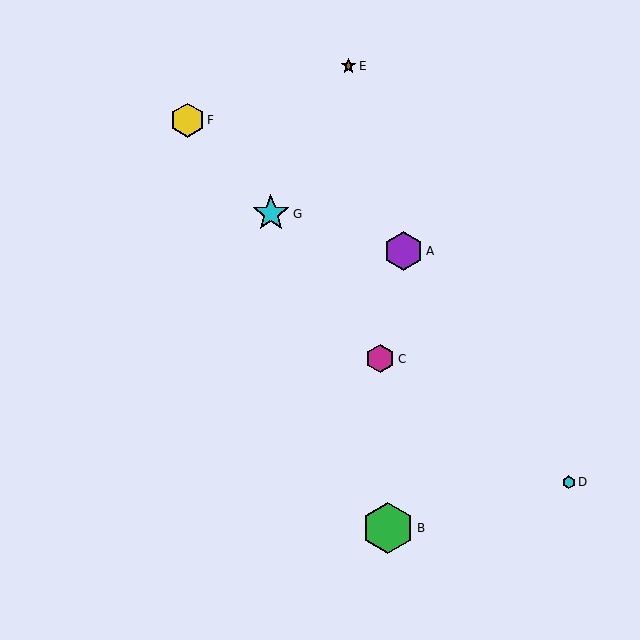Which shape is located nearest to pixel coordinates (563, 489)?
The cyan hexagon (labeled D) at (569, 482) is nearest to that location.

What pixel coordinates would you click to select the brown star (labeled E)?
Click at (349, 66) to select the brown star E.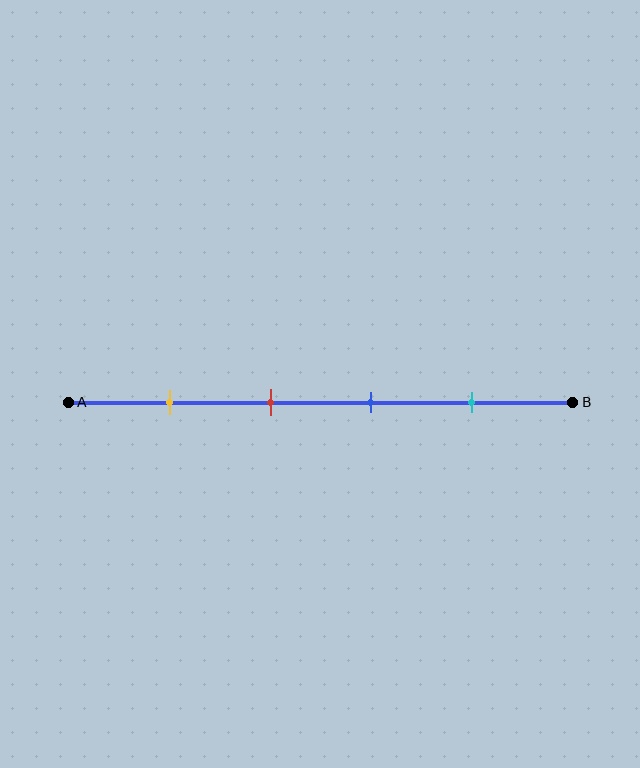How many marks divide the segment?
There are 4 marks dividing the segment.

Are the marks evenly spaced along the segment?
Yes, the marks are approximately evenly spaced.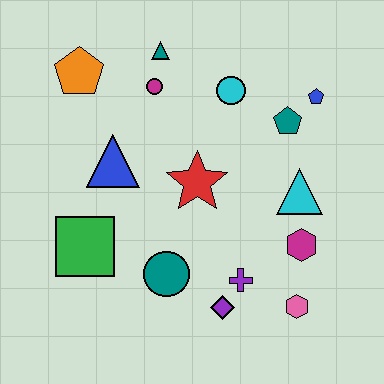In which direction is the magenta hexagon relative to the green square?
The magenta hexagon is to the right of the green square.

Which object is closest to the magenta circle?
The teal triangle is closest to the magenta circle.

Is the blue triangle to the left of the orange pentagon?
No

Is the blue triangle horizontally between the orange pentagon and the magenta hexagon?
Yes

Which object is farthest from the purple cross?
The orange pentagon is farthest from the purple cross.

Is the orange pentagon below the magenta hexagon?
No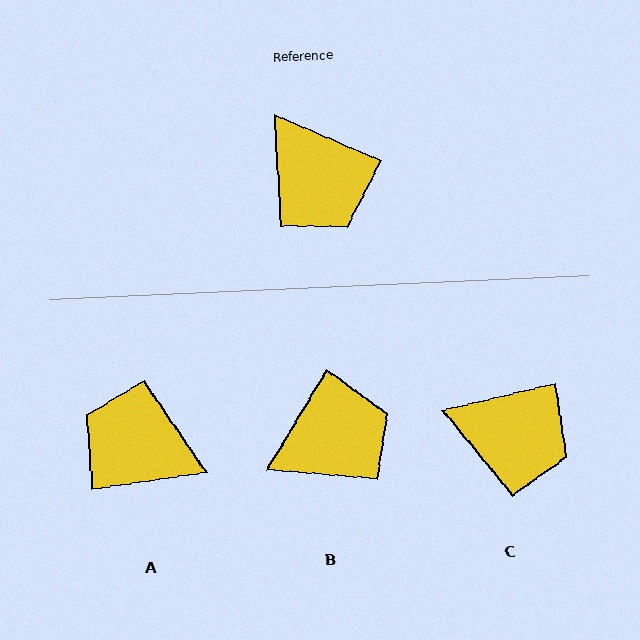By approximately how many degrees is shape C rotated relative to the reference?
Approximately 36 degrees counter-clockwise.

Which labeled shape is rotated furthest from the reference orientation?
A, about 148 degrees away.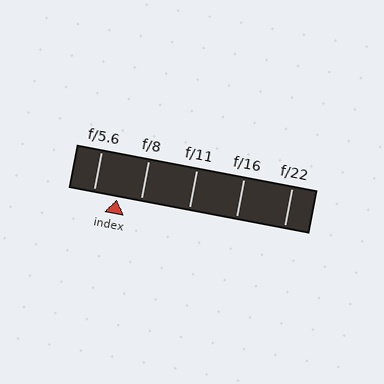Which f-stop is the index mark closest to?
The index mark is closest to f/5.6.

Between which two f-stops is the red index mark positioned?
The index mark is between f/5.6 and f/8.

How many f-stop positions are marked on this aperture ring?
There are 5 f-stop positions marked.